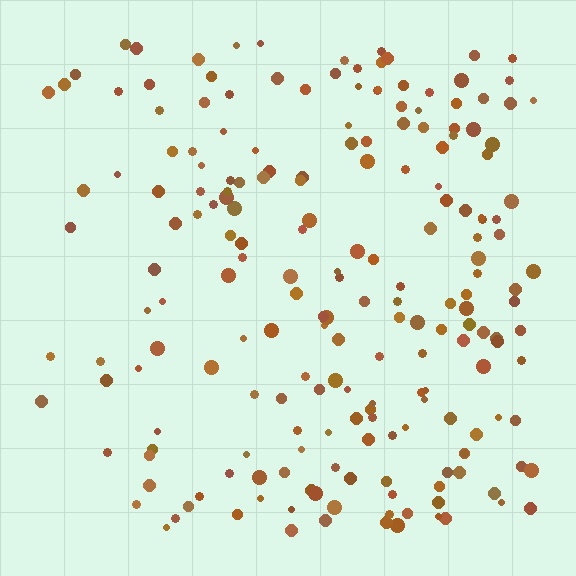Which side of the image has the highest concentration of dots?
The right.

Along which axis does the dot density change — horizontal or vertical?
Horizontal.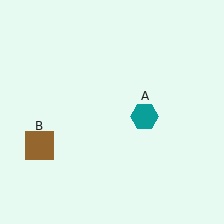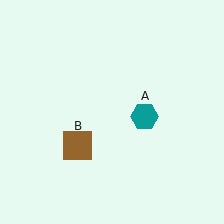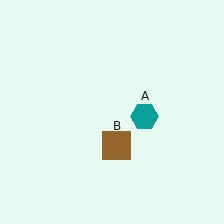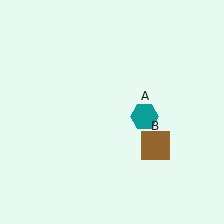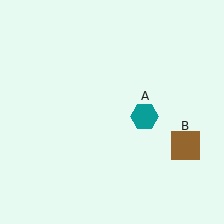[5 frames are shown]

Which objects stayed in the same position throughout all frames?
Teal hexagon (object A) remained stationary.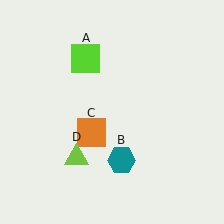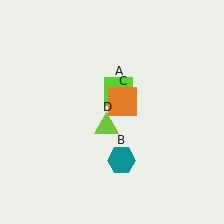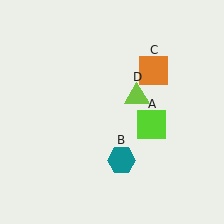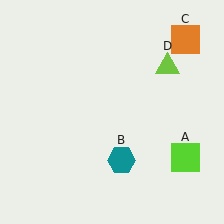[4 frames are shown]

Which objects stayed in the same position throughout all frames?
Teal hexagon (object B) remained stationary.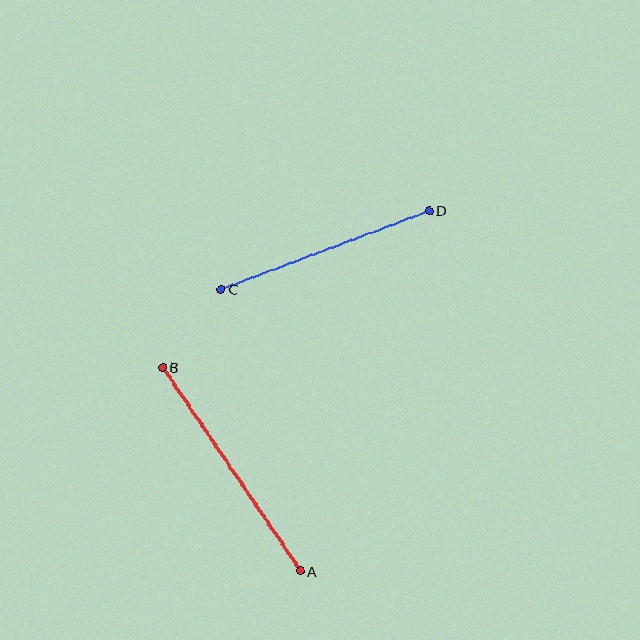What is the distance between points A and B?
The distance is approximately 246 pixels.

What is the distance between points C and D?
The distance is approximately 222 pixels.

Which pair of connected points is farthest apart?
Points A and B are farthest apart.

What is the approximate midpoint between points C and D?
The midpoint is at approximately (325, 250) pixels.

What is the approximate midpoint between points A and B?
The midpoint is at approximately (231, 469) pixels.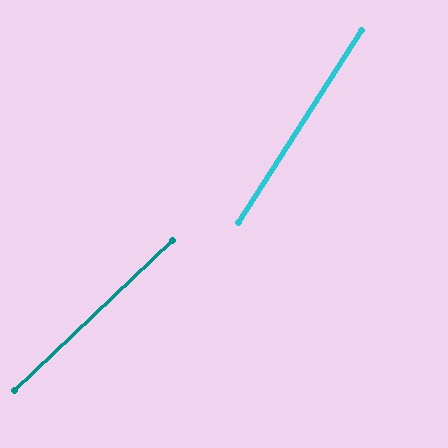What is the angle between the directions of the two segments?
Approximately 14 degrees.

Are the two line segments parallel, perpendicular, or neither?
Neither parallel nor perpendicular — they differ by about 14°.